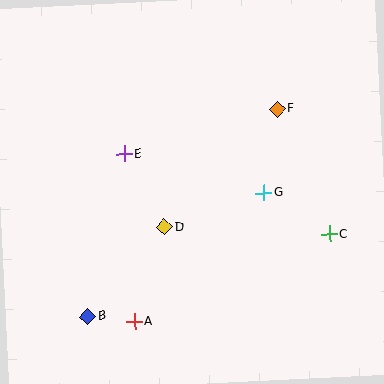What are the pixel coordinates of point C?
Point C is at (330, 234).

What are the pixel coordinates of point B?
Point B is at (87, 317).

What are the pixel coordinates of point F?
Point F is at (278, 109).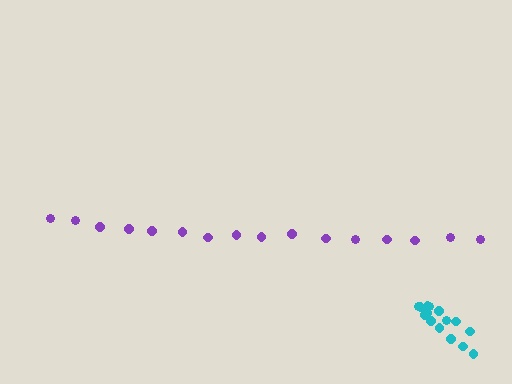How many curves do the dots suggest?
There are 2 distinct paths.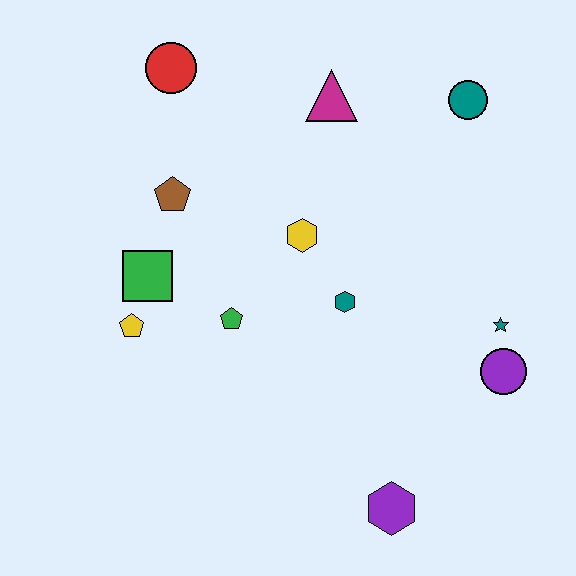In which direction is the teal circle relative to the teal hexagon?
The teal circle is above the teal hexagon.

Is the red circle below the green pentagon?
No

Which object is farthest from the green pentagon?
The teal circle is farthest from the green pentagon.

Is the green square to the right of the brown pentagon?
No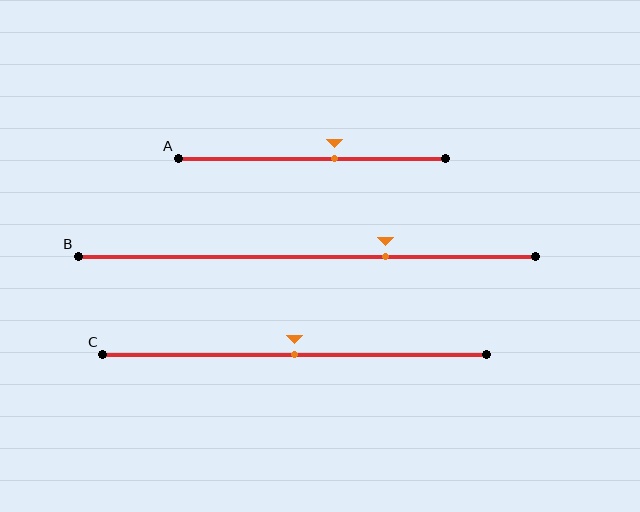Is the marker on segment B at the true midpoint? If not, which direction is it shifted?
No, the marker on segment B is shifted to the right by about 17% of the segment length.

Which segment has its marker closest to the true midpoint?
Segment C has its marker closest to the true midpoint.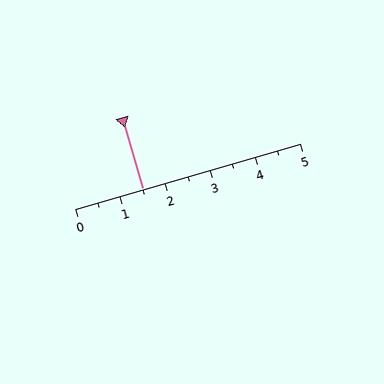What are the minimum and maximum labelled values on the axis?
The axis runs from 0 to 5.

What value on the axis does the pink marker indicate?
The marker indicates approximately 1.5.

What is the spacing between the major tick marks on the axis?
The major ticks are spaced 1 apart.